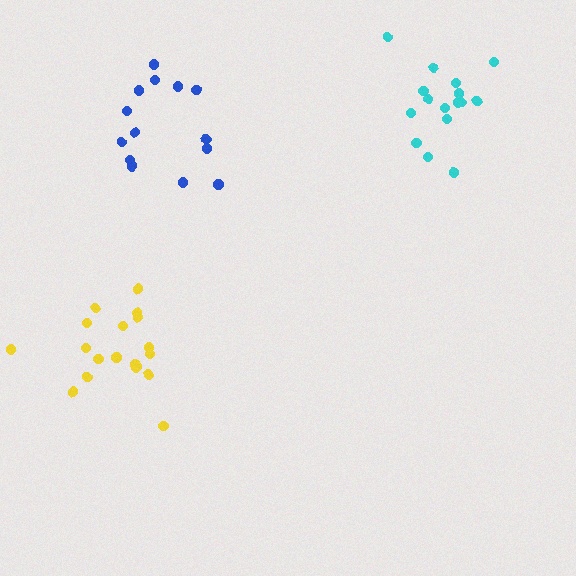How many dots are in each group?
Group 1: 14 dots, Group 2: 16 dots, Group 3: 18 dots (48 total).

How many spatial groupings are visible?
There are 3 spatial groupings.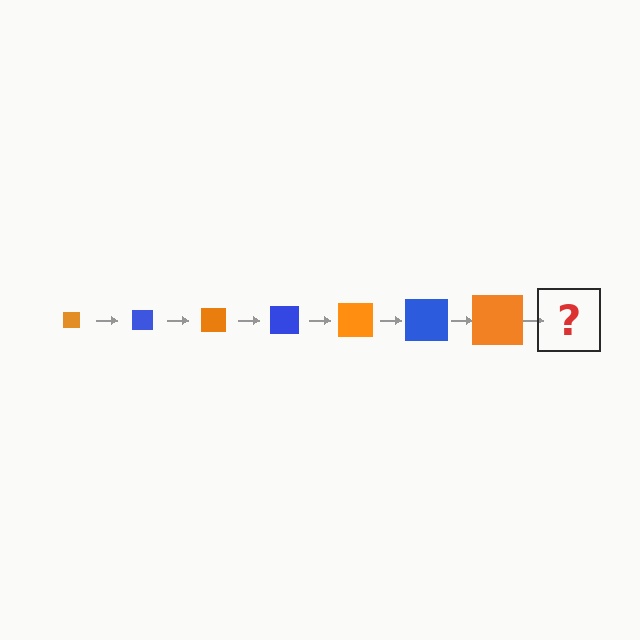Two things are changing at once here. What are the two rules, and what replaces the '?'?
The two rules are that the square grows larger each step and the color cycles through orange and blue. The '?' should be a blue square, larger than the previous one.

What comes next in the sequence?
The next element should be a blue square, larger than the previous one.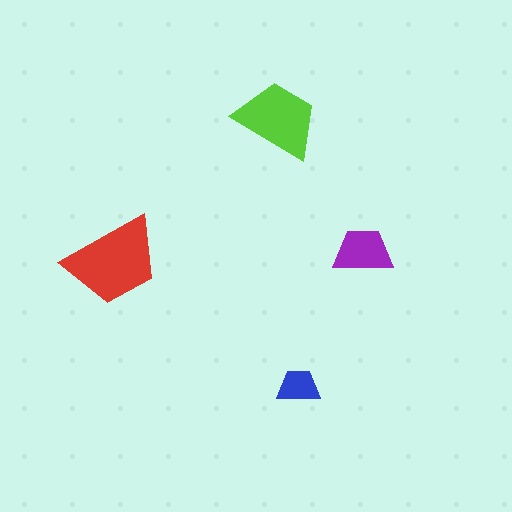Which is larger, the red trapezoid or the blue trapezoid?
The red one.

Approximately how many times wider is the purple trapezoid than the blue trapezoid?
About 1.5 times wider.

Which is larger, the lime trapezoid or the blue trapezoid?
The lime one.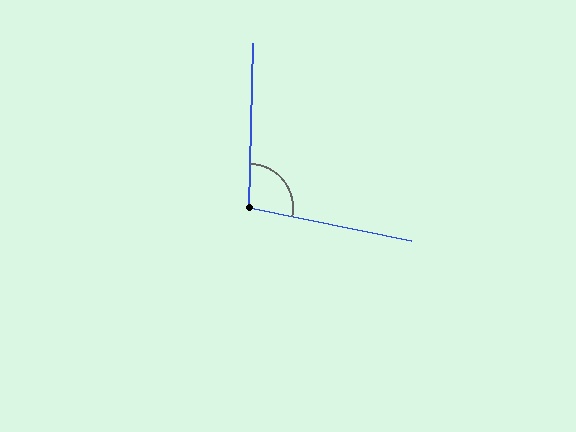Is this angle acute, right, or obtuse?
It is obtuse.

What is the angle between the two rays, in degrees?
Approximately 100 degrees.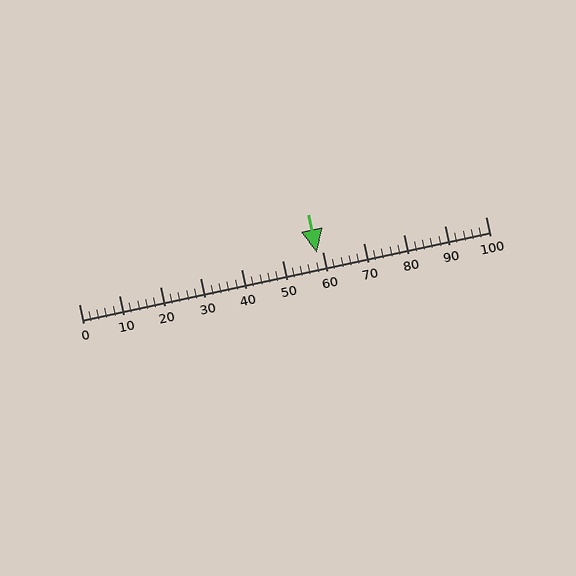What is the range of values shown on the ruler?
The ruler shows values from 0 to 100.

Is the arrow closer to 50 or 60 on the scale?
The arrow is closer to 60.